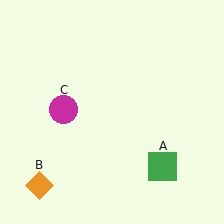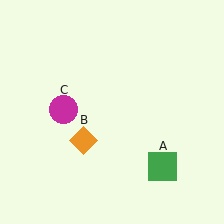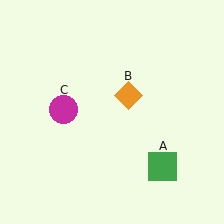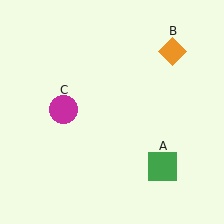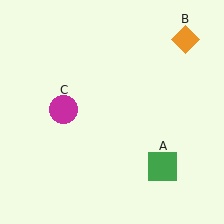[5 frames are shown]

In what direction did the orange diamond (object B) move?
The orange diamond (object B) moved up and to the right.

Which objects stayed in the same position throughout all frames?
Green square (object A) and magenta circle (object C) remained stationary.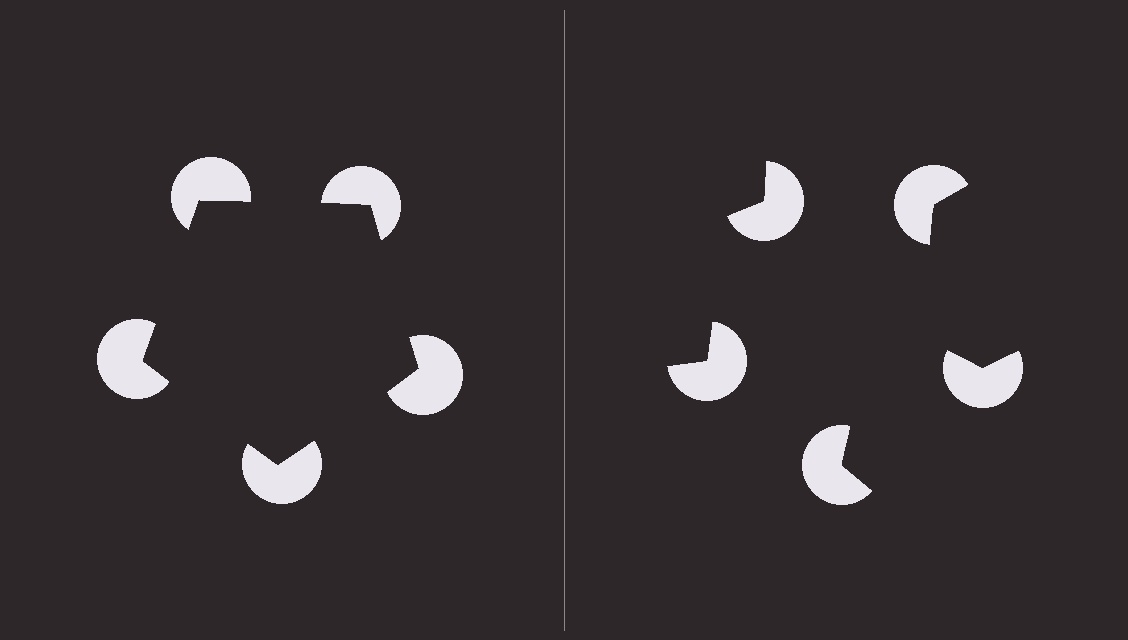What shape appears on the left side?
An illusory pentagon.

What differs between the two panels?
The pac-man discs are positioned identically on both sides; only the wedge orientations differ. On the left they align to a pentagon; on the right they are misaligned.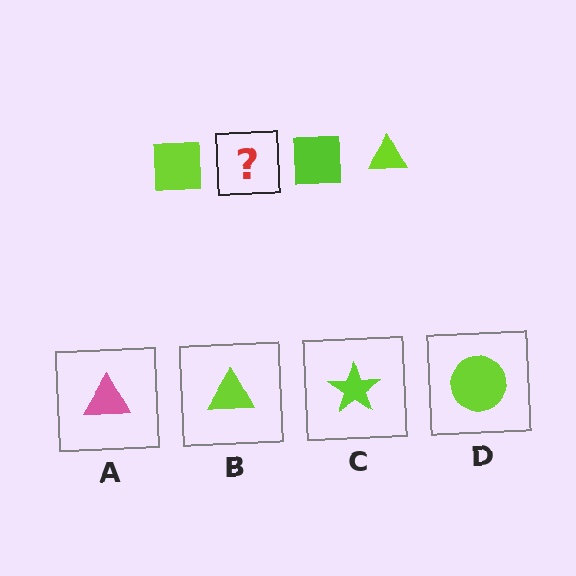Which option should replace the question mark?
Option B.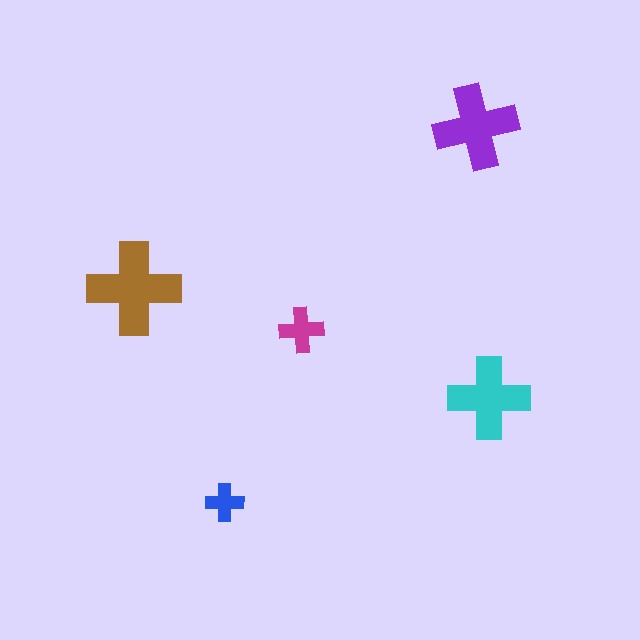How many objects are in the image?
There are 5 objects in the image.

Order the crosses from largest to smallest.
the brown one, the purple one, the cyan one, the magenta one, the blue one.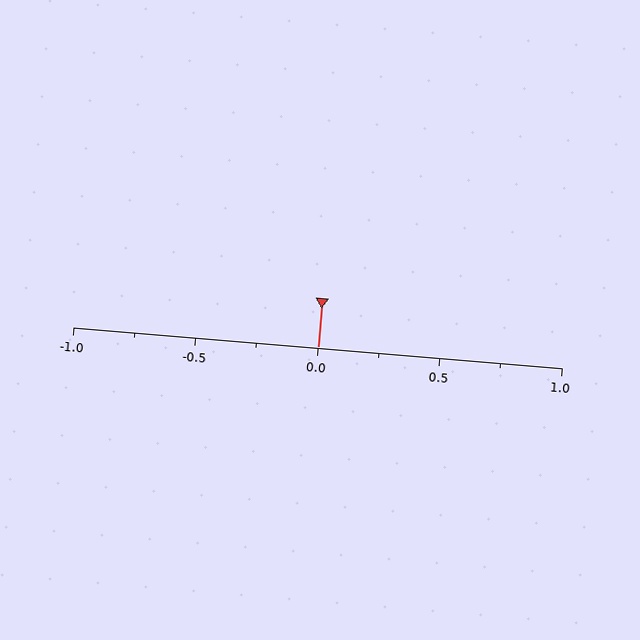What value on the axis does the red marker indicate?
The marker indicates approximately 0.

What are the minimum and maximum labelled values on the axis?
The axis runs from -1.0 to 1.0.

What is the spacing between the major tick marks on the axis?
The major ticks are spaced 0.5 apart.